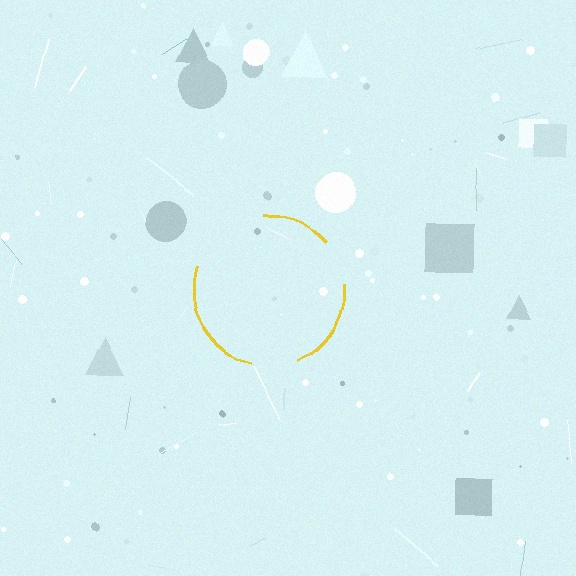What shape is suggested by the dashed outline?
The dashed outline suggests a circle.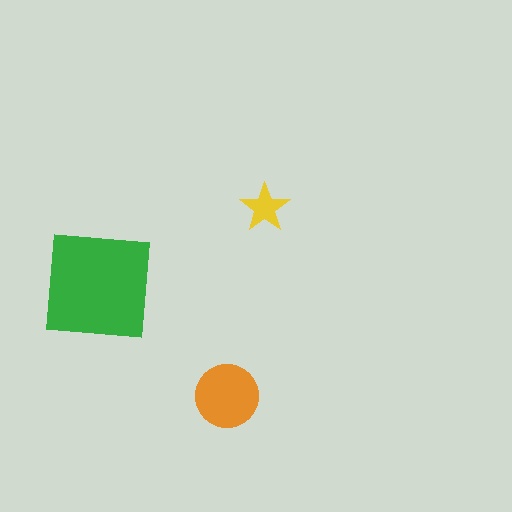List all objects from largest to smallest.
The green square, the orange circle, the yellow star.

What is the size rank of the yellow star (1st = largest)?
3rd.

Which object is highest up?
The yellow star is topmost.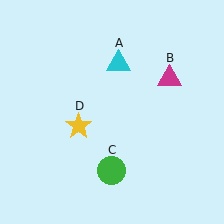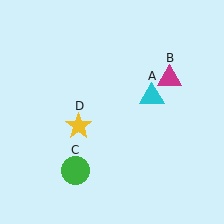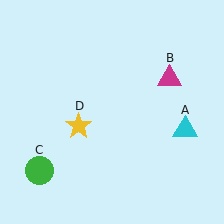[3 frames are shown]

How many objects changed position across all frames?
2 objects changed position: cyan triangle (object A), green circle (object C).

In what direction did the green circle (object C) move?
The green circle (object C) moved left.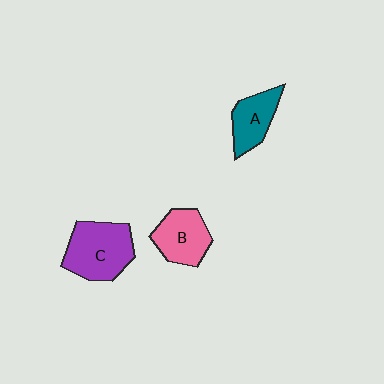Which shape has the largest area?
Shape C (purple).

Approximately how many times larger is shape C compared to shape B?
Approximately 1.4 times.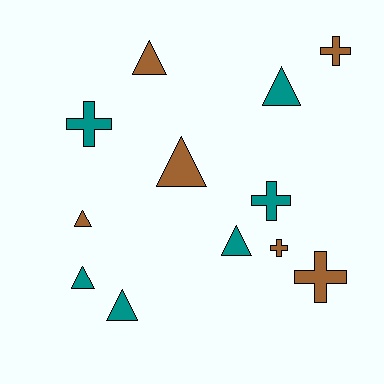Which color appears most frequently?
Brown, with 6 objects.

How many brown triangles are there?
There are 3 brown triangles.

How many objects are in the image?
There are 12 objects.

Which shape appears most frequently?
Triangle, with 7 objects.